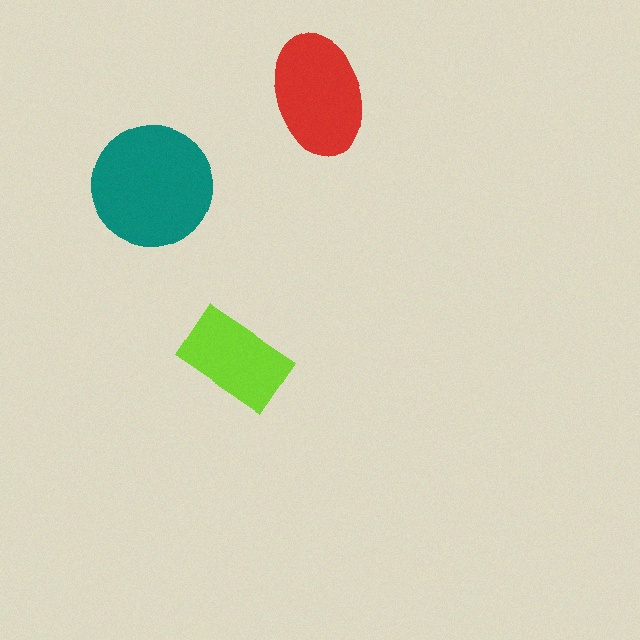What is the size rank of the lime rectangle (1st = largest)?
3rd.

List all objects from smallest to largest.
The lime rectangle, the red ellipse, the teal circle.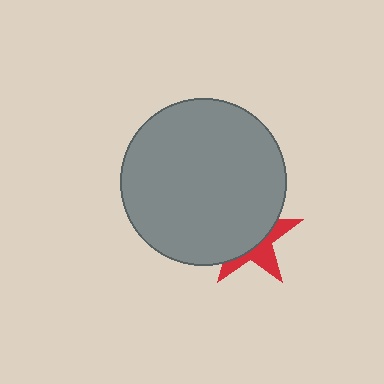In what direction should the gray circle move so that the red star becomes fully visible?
The gray circle should move toward the upper-left. That is the shortest direction to clear the overlap and leave the red star fully visible.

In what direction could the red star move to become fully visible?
The red star could move toward the lower-right. That would shift it out from behind the gray circle entirely.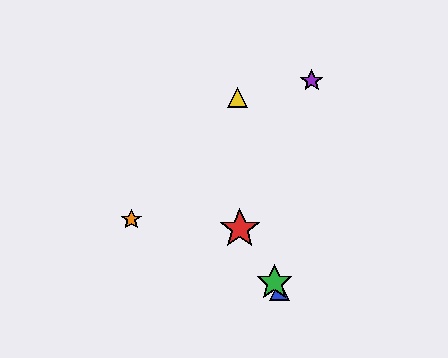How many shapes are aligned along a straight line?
3 shapes (the red star, the blue triangle, the green star) are aligned along a straight line.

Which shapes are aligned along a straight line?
The red star, the blue triangle, the green star are aligned along a straight line.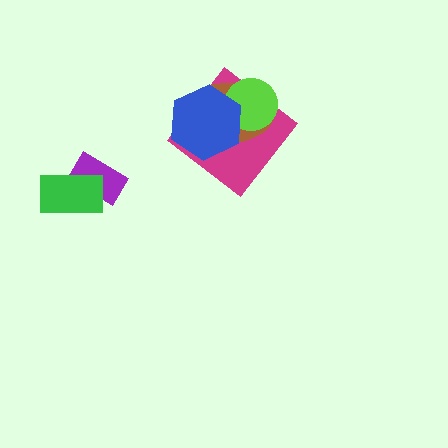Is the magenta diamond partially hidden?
Yes, it is partially covered by another shape.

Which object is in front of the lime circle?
The blue hexagon is in front of the lime circle.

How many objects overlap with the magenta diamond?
3 objects overlap with the magenta diamond.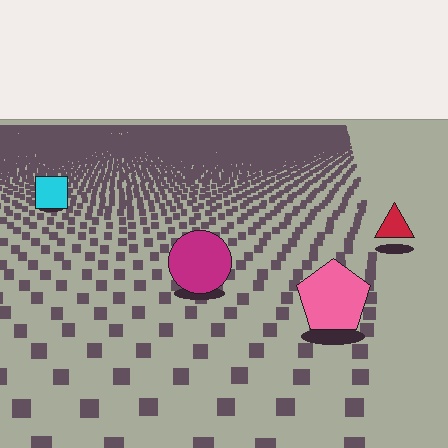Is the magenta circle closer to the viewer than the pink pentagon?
No. The pink pentagon is closer — you can tell from the texture gradient: the ground texture is coarser near it.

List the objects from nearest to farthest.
From nearest to farthest: the pink pentagon, the magenta circle, the red triangle, the cyan square.